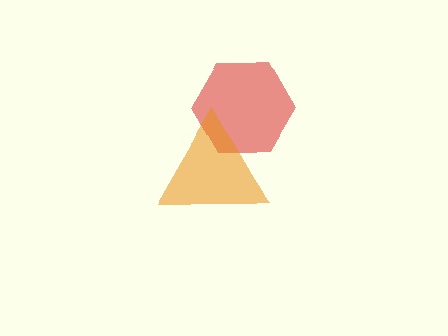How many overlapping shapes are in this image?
There are 2 overlapping shapes in the image.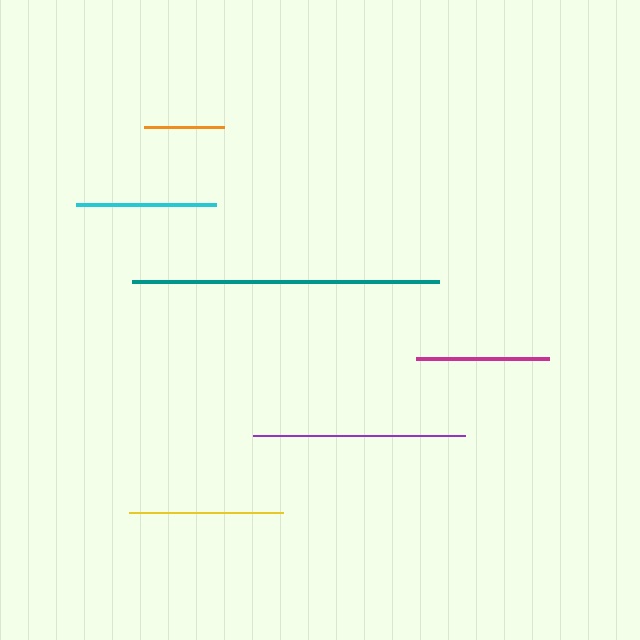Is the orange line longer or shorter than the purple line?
The purple line is longer than the orange line.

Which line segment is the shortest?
The orange line is the shortest at approximately 80 pixels.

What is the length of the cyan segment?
The cyan segment is approximately 140 pixels long.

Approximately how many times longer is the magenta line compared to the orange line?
The magenta line is approximately 1.7 times the length of the orange line.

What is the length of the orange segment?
The orange segment is approximately 80 pixels long.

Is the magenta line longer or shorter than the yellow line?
The yellow line is longer than the magenta line.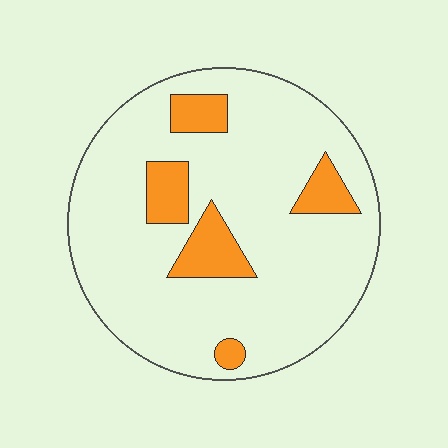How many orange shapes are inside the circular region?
5.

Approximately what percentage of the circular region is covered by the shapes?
Approximately 15%.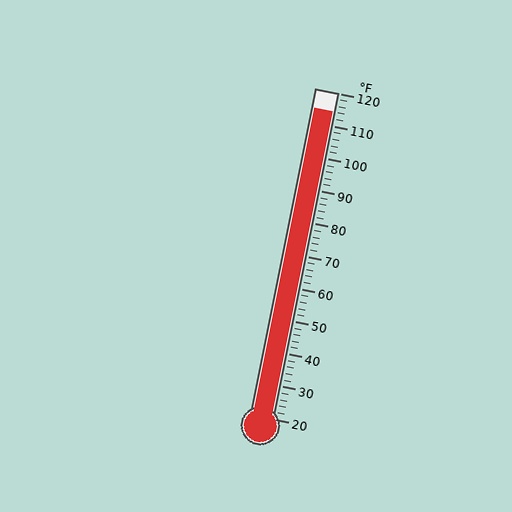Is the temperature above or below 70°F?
The temperature is above 70°F.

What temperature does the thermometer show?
The thermometer shows approximately 114°F.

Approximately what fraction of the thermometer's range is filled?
The thermometer is filled to approximately 95% of its range.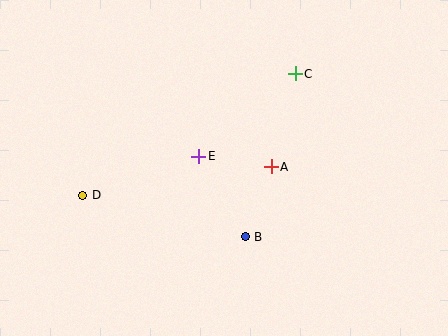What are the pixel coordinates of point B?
Point B is at (245, 237).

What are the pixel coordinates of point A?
Point A is at (271, 167).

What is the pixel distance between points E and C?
The distance between E and C is 127 pixels.